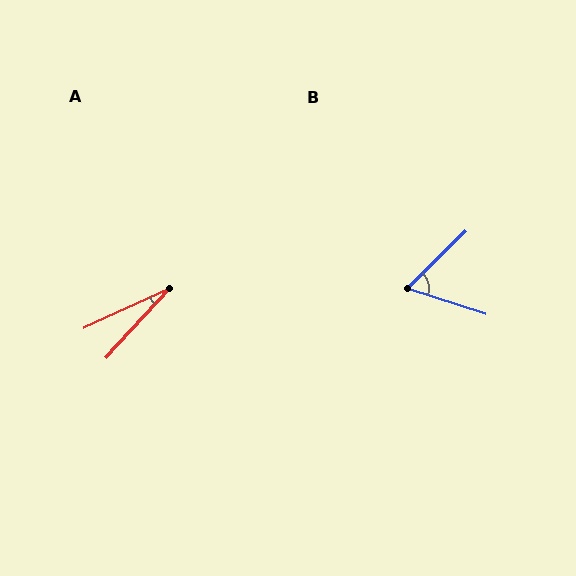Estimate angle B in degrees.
Approximately 62 degrees.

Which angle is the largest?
B, at approximately 62 degrees.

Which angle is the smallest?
A, at approximately 23 degrees.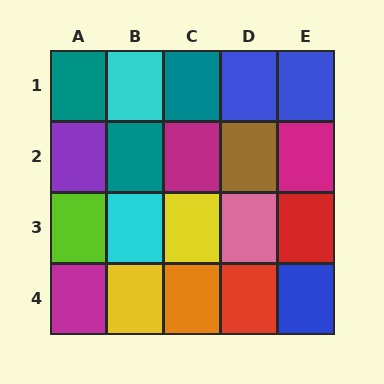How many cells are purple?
1 cell is purple.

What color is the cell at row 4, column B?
Yellow.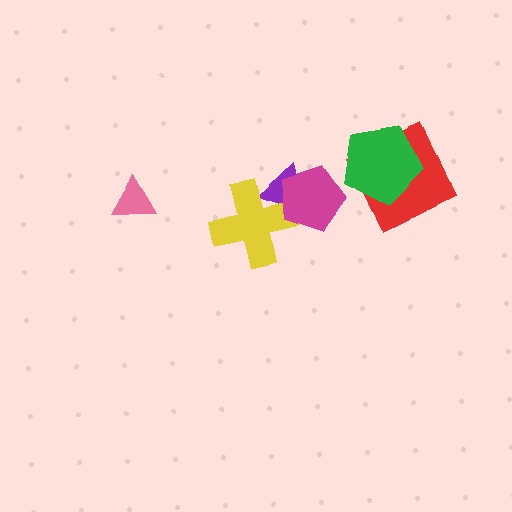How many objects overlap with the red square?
1 object overlaps with the red square.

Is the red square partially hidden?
Yes, it is partially covered by another shape.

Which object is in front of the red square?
The green pentagon is in front of the red square.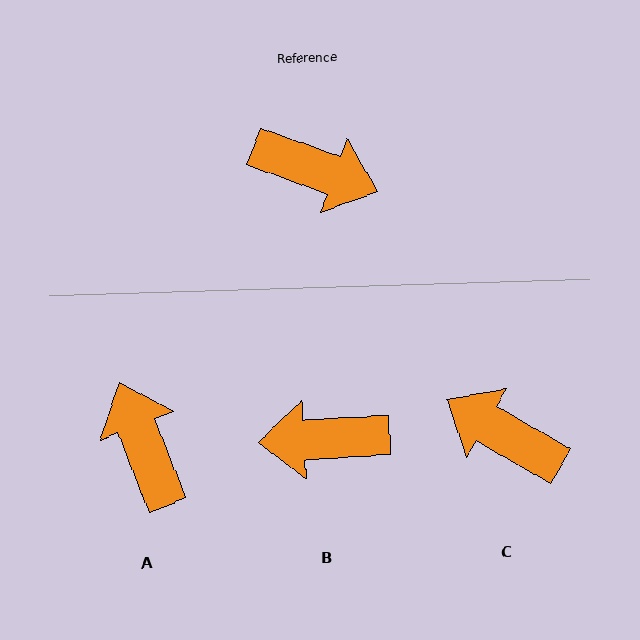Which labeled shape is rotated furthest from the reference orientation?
C, about 170 degrees away.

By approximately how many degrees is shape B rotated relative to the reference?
Approximately 157 degrees clockwise.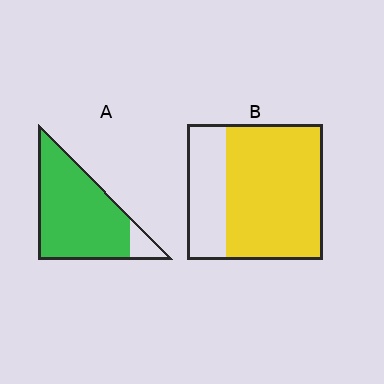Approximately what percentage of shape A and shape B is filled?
A is approximately 90% and B is approximately 70%.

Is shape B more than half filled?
Yes.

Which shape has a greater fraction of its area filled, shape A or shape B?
Shape A.